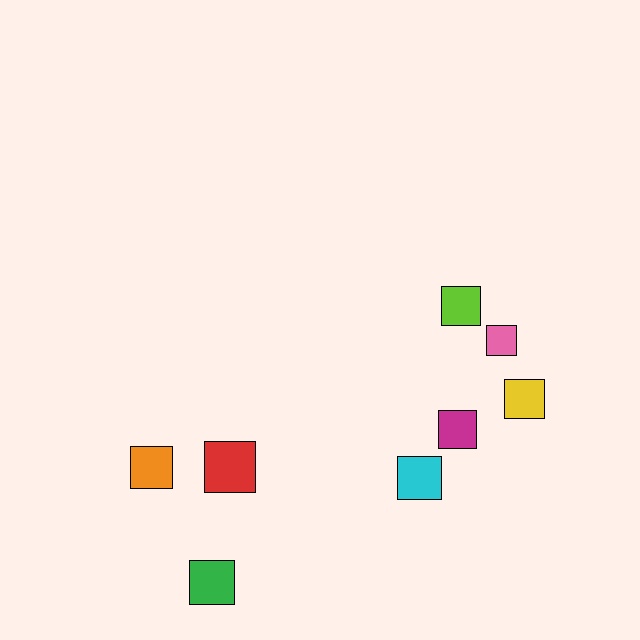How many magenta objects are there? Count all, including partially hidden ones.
There is 1 magenta object.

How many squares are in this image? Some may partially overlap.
There are 8 squares.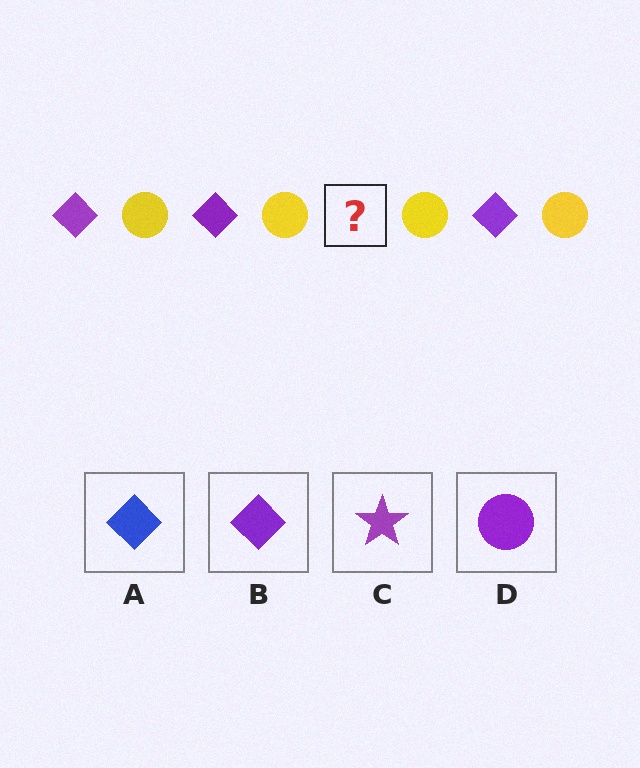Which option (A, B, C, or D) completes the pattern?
B.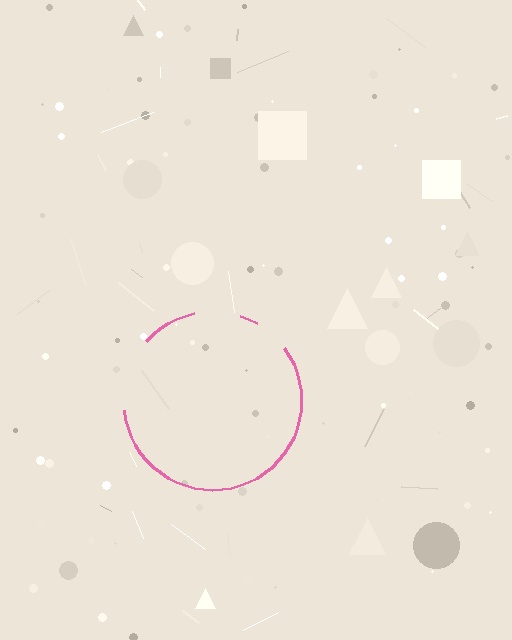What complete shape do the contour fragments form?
The contour fragments form a circle.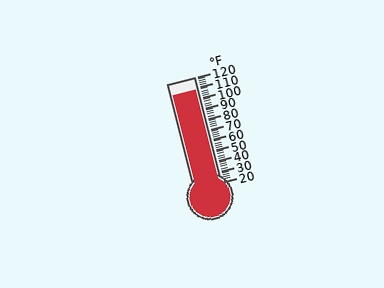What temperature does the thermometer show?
The thermometer shows approximately 108°F.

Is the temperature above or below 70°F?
The temperature is above 70°F.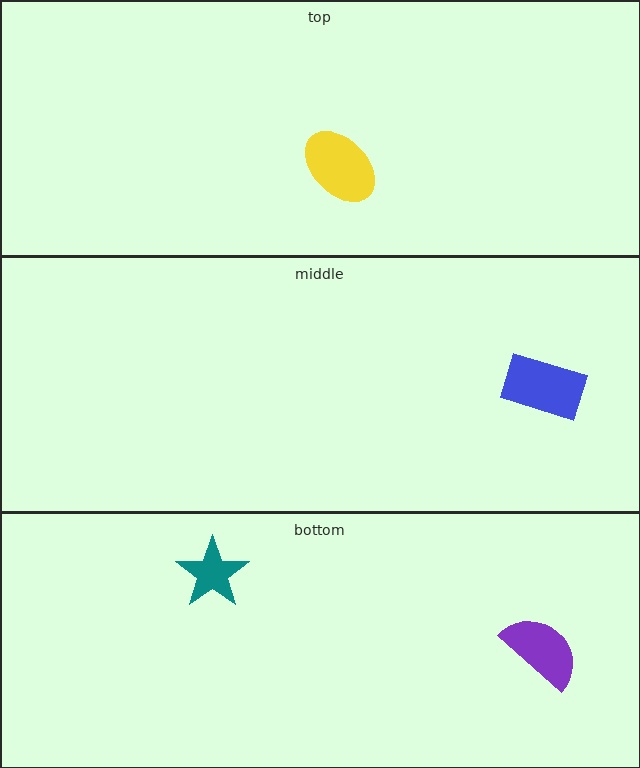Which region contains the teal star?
The bottom region.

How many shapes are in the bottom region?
2.